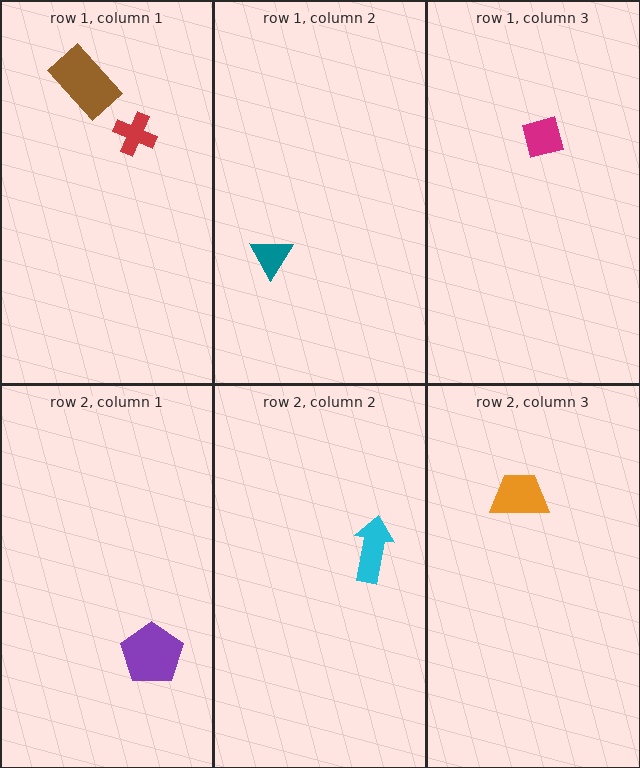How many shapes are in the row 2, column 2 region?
1.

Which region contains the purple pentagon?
The row 2, column 1 region.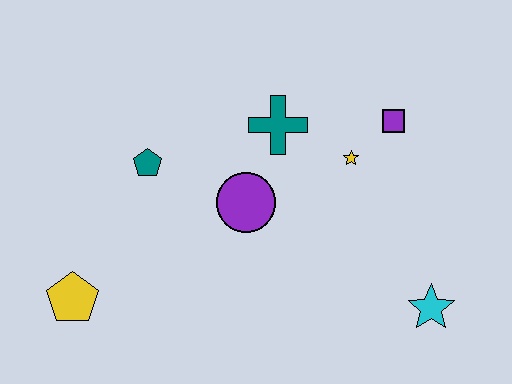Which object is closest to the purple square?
The yellow star is closest to the purple square.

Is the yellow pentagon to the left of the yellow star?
Yes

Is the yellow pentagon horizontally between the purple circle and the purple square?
No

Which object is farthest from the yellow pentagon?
The purple square is farthest from the yellow pentagon.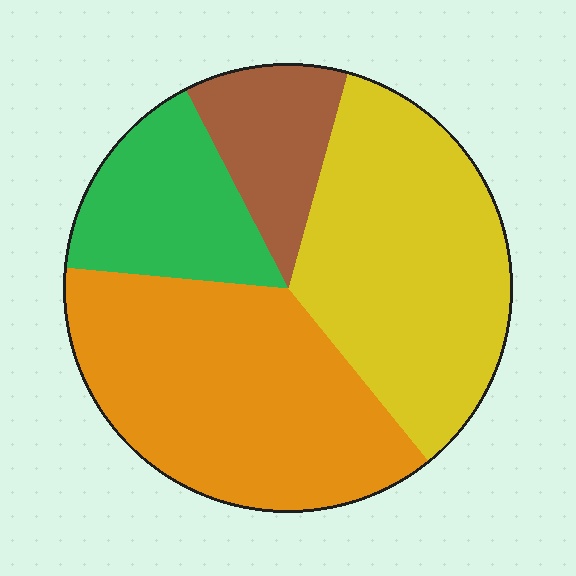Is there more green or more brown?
Green.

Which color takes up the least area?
Brown, at roughly 10%.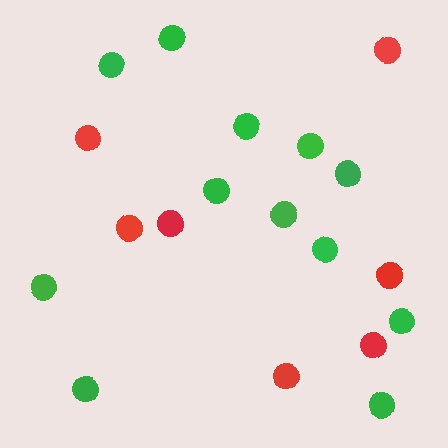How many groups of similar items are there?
There are 2 groups: one group of red circles (7) and one group of green circles (12).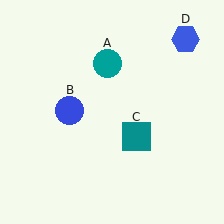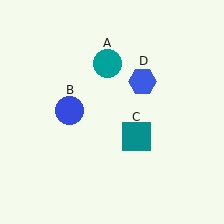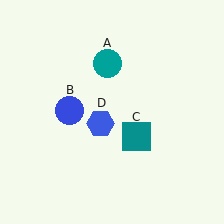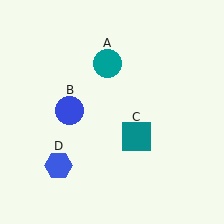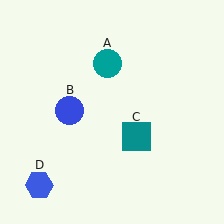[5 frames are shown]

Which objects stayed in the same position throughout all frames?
Teal circle (object A) and blue circle (object B) and teal square (object C) remained stationary.